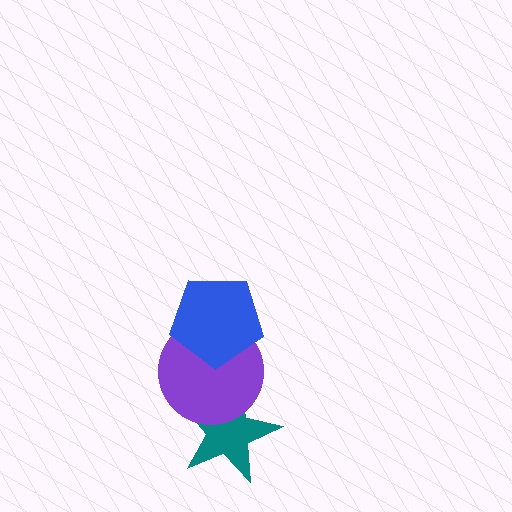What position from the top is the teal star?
The teal star is 3rd from the top.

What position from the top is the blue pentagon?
The blue pentagon is 1st from the top.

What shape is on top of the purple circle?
The blue pentagon is on top of the purple circle.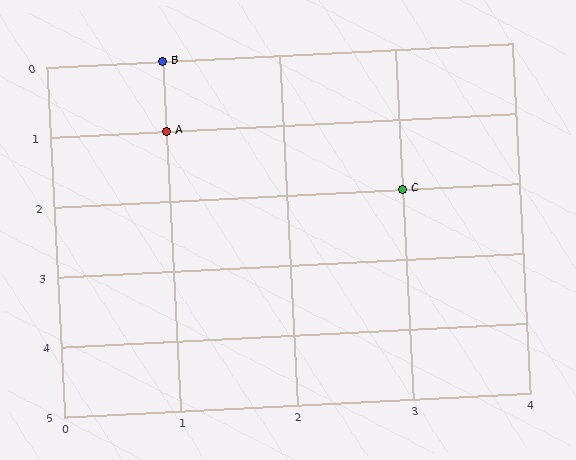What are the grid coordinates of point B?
Point B is at grid coordinates (1, 0).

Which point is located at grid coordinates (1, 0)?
Point B is at (1, 0).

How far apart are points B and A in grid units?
Points B and A are 1 row apart.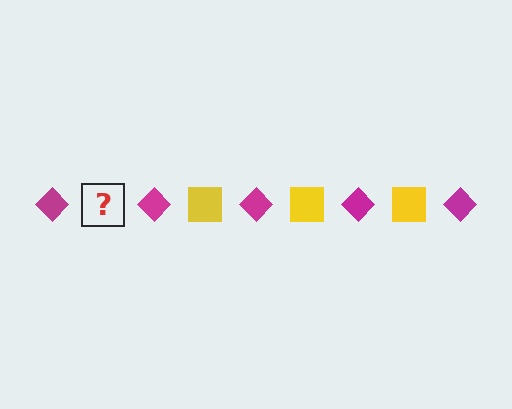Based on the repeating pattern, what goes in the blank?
The blank should be a yellow square.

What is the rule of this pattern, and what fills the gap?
The rule is that the pattern alternates between magenta diamond and yellow square. The gap should be filled with a yellow square.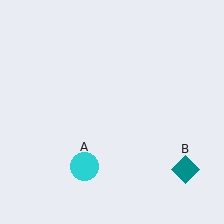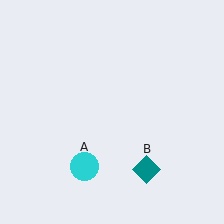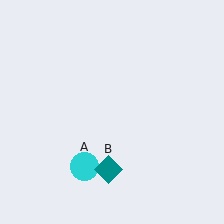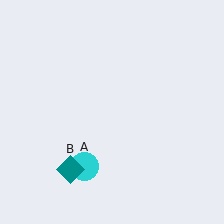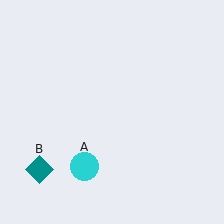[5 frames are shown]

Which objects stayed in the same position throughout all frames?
Cyan circle (object A) remained stationary.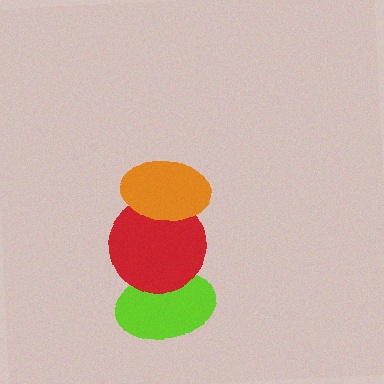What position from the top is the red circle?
The red circle is 2nd from the top.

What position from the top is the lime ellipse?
The lime ellipse is 3rd from the top.